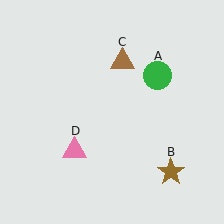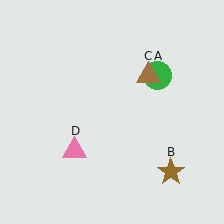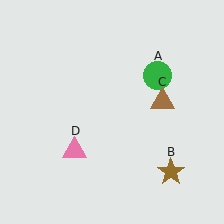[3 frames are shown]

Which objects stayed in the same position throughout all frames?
Green circle (object A) and brown star (object B) and pink triangle (object D) remained stationary.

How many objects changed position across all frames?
1 object changed position: brown triangle (object C).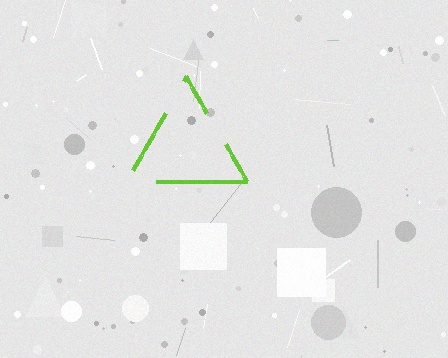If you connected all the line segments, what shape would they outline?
They would outline a triangle.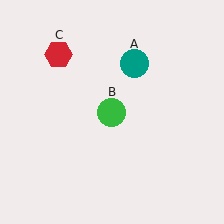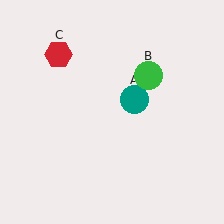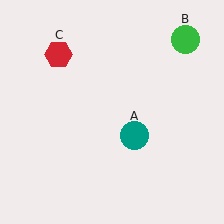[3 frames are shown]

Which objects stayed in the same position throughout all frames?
Red hexagon (object C) remained stationary.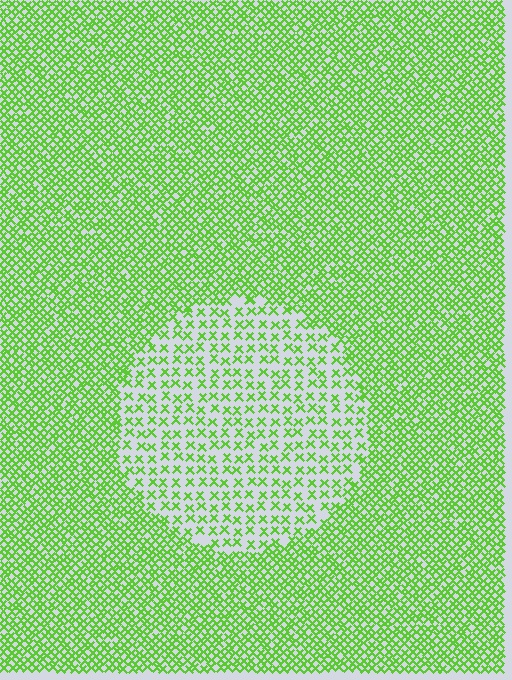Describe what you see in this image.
The image contains small lime elements arranged at two different densities. A circle-shaped region is visible where the elements are less densely packed than the surrounding area.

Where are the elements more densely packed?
The elements are more densely packed outside the circle boundary.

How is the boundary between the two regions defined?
The boundary is defined by a change in element density (approximately 2.3x ratio). All elements are the same color, size, and shape.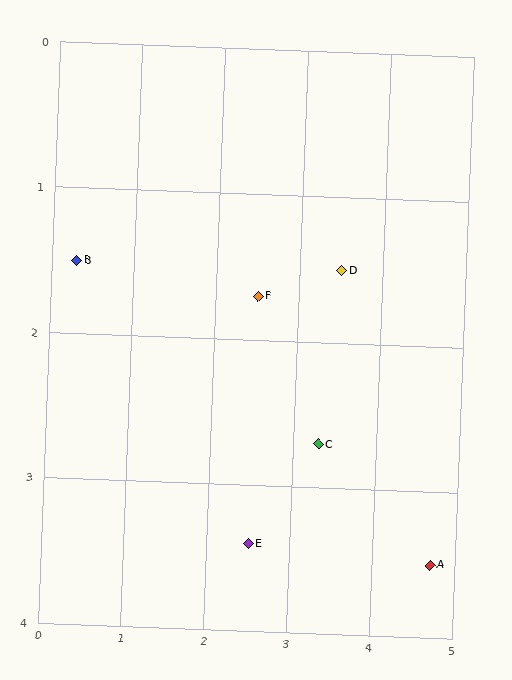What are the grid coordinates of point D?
Point D is at approximately (3.5, 1.5).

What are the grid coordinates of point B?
Point B is at approximately (0.3, 1.5).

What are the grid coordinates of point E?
Point E is at approximately (2.5, 3.4).